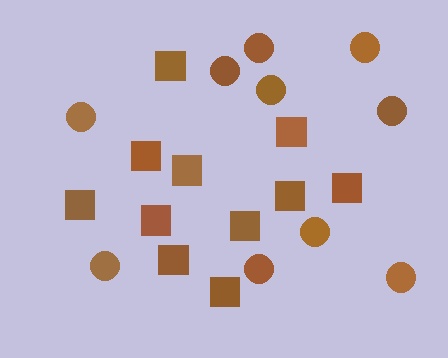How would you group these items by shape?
There are 2 groups: one group of squares (11) and one group of circles (10).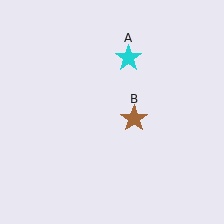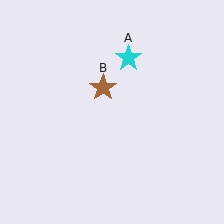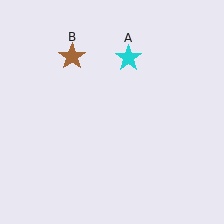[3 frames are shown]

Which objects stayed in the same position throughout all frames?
Cyan star (object A) remained stationary.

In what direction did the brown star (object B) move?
The brown star (object B) moved up and to the left.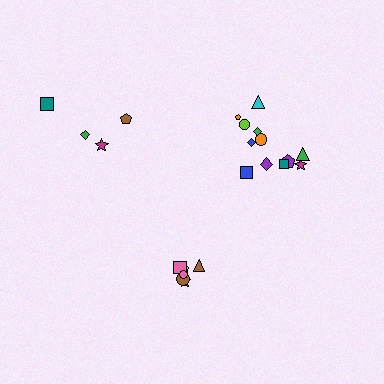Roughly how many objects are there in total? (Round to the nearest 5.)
Roughly 20 objects in total.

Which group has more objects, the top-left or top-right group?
The top-right group.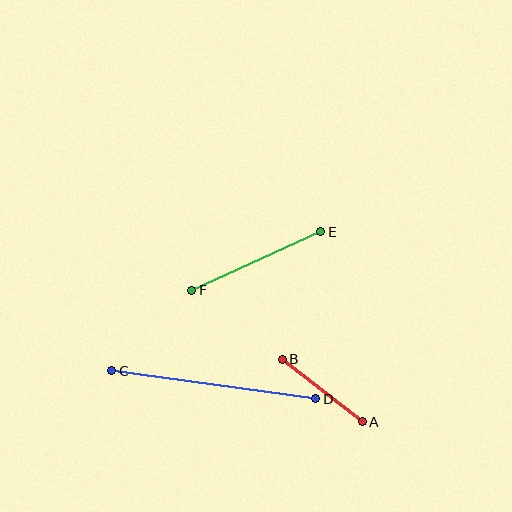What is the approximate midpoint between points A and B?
The midpoint is at approximately (322, 391) pixels.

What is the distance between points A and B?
The distance is approximately 102 pixels.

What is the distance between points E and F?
The distance is approximately 141 pixels.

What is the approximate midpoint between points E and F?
The midpoint is at approximately (256, 261) pixels.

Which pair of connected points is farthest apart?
Points C and D are farthest apart.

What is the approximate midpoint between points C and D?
The midpoint is at approximately (214, 385) pixels.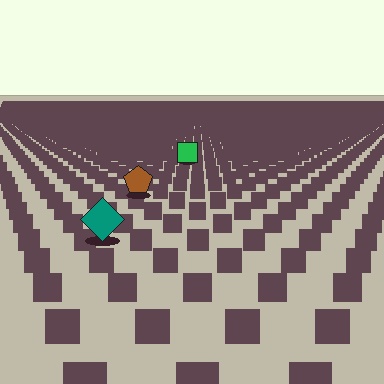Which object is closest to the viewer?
The teal diamond is closest. The texture marks near it are larger and more spread out.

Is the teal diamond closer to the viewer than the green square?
Yes. The teal diamond is closer — you can tell from the texture gradient: the ground texture is coarser near it.